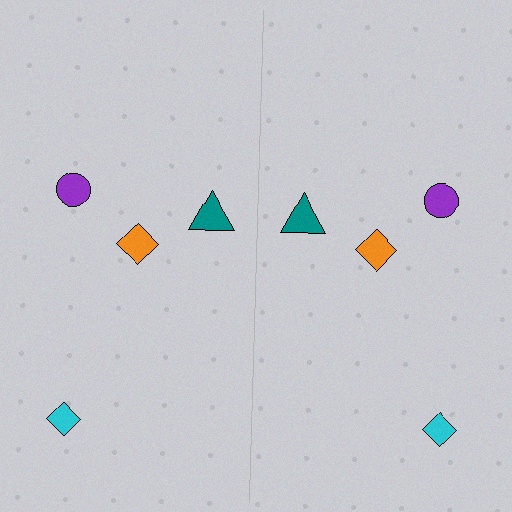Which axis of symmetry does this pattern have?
The pattern has a vertical axis of symmetry running through the center of the image.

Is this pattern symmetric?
Yes, this pattern has bilateral (reflection) symmetry.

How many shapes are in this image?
There are 8 shapes in this image.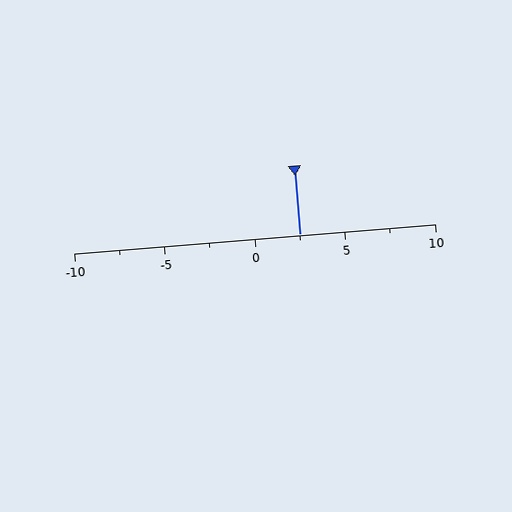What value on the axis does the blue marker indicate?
The marker indicates approximately 2.5.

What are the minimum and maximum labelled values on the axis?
The axis runs from -10 to 10.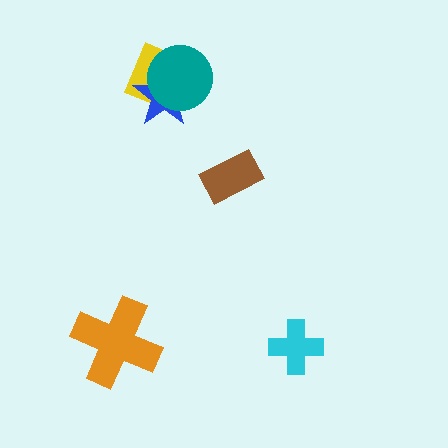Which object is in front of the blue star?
The teal circle is in front of the blue star.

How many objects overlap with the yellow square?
2 objects overlap with the yellow square.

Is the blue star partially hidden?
Yes, it is partially covered by another shape.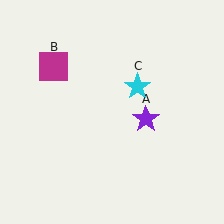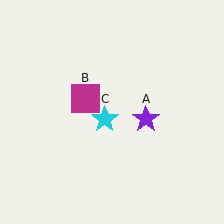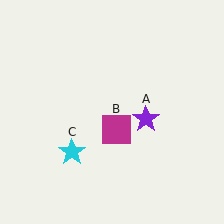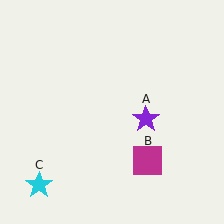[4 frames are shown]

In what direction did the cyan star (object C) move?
The cyan star (object C) moved down and to the left.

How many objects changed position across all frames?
2 objects changed position: magenta square (object B), cyan star (object C).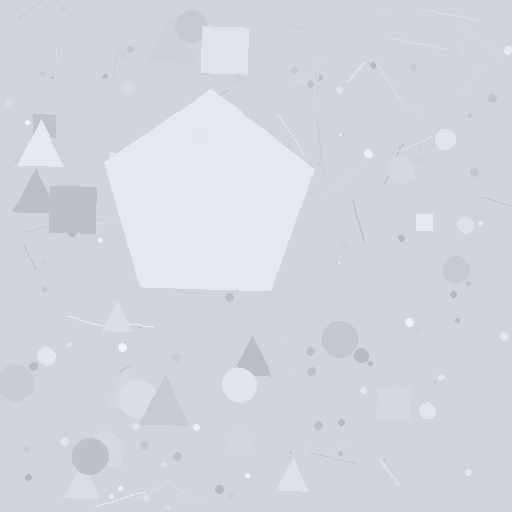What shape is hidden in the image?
A pentagon is hidden in the image.